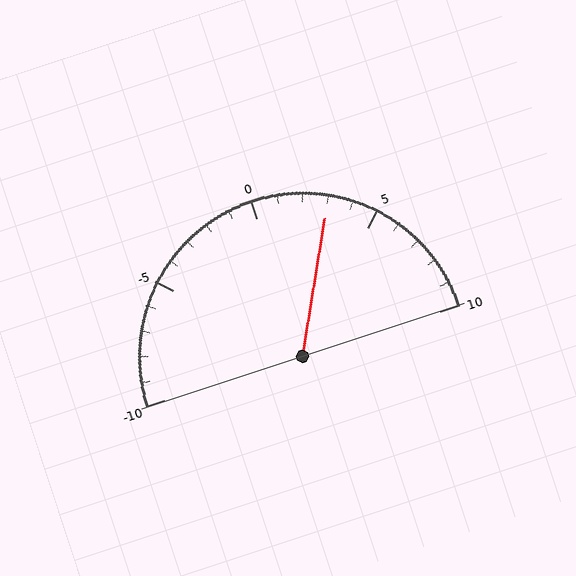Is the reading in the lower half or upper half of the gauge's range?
The reading is in the upper half of the range (-10 to 10).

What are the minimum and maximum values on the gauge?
The gauge ranges from -10 to 10.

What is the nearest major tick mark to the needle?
The nearest major tick mark is 5.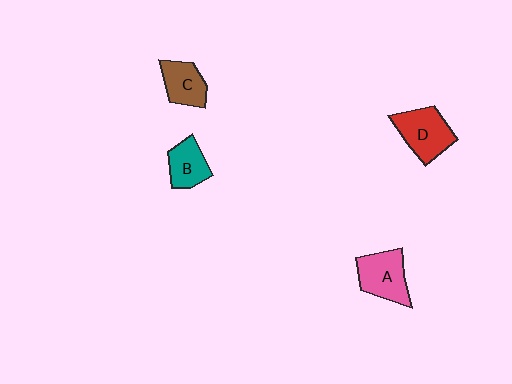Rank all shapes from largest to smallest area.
From largest to smallest: D (red), A (pink), C (brown), B (teal).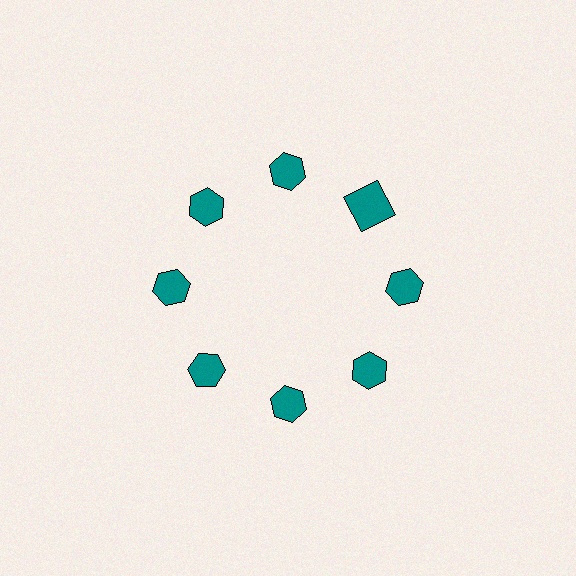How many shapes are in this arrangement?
There are 8 shapes arranged in a ring pattern.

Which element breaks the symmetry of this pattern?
The teal square at roughly the 2 o'clock position breaks the symmetry. All other shapes are teal hexagons.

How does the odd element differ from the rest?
It has a different shape: square instead of hexagon.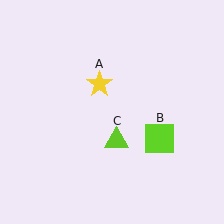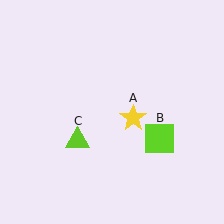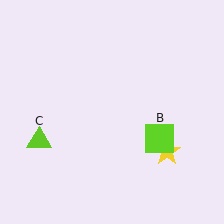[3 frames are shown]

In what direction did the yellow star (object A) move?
The yellow star (object A) moved down and to the right.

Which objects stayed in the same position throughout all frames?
Lime square (object B) remained stationary.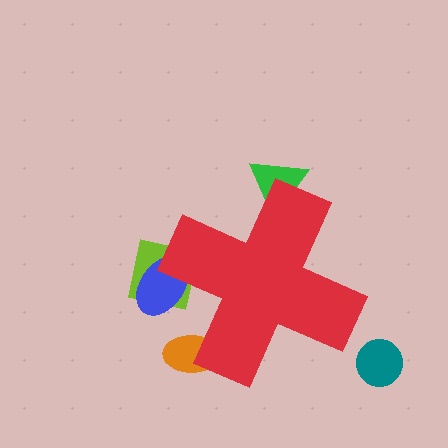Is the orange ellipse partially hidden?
Yes, the orange ellipse is partially hidden behind the red cross.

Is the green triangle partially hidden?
Yes, the green triangle is partially hidden behind the red cross.